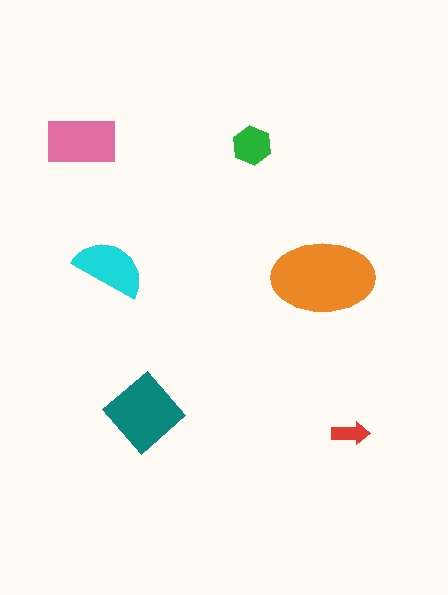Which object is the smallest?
The red arrow.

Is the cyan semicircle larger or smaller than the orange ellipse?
Smaller.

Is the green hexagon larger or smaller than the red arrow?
Larger.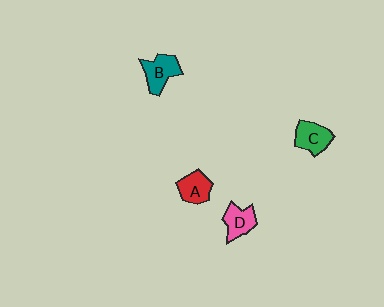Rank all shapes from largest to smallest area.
From largest to smallest: B (teal), C (green), D (pink), A (red).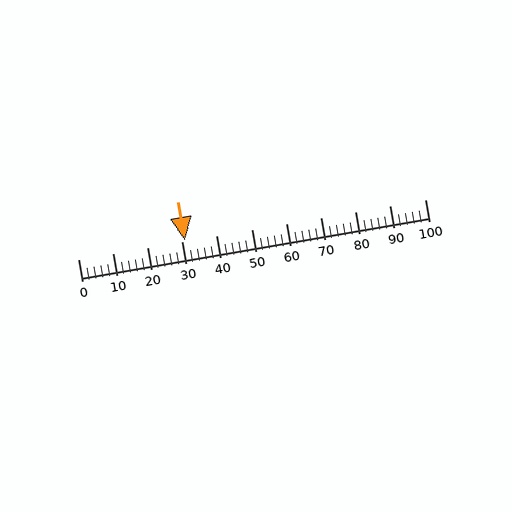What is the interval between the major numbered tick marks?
The major tick marks are spaced 10 units apart.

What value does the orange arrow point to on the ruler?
The orange arrow points to approximately 31.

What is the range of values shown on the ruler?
The ruler shows values from 0 to 100.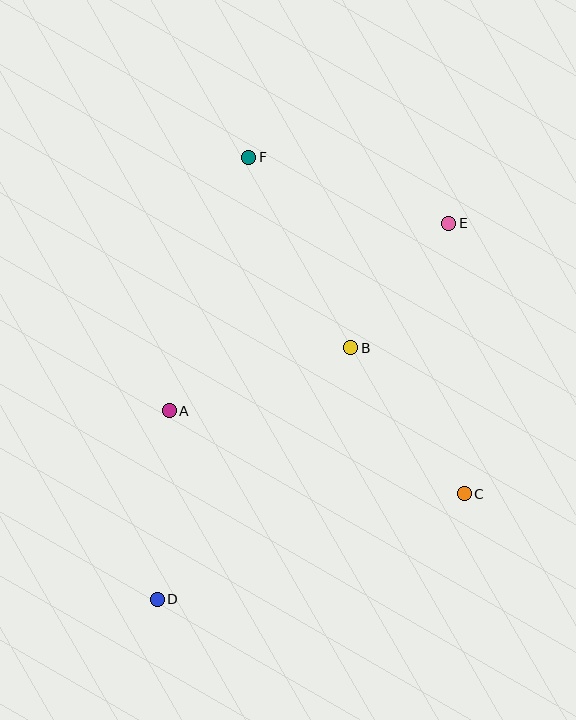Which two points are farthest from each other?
Points D and E are farthest from each other.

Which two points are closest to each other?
Points B and E are closest to each other.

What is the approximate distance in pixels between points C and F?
The distance between C and F is approximately 399 pixels.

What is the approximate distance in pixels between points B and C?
The distance between B and C is approximately 185 pixels.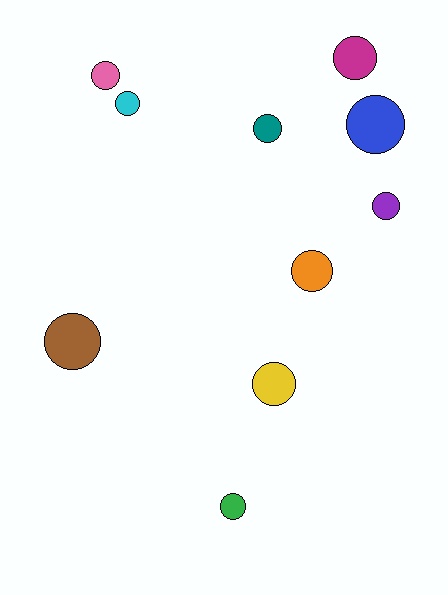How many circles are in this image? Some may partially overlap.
There are 10 circles.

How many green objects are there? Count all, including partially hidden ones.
There is 1 green object.